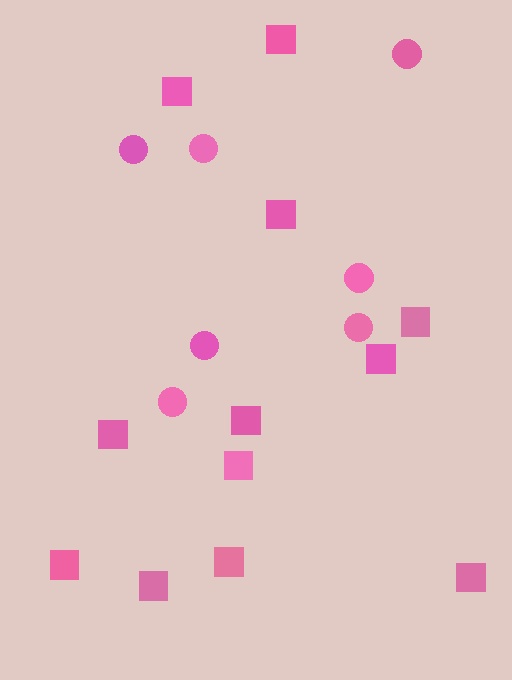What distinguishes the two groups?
There are 2 groups: one group of squares (12) and one group of circles (7).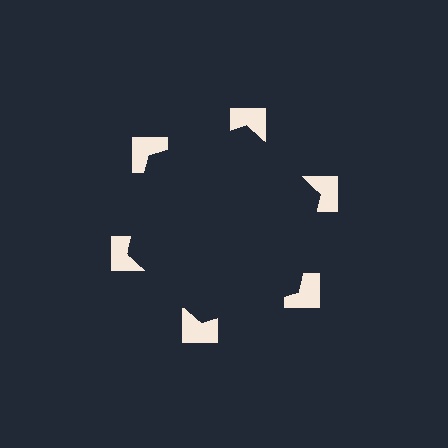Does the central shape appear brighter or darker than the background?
It typically appears slightly darker than the background, even though no actual brightness change is drawn.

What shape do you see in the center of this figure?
An illusory hexagon — its edges are inferred from the aligned wedge cuts in the notched squares, not physically drawn.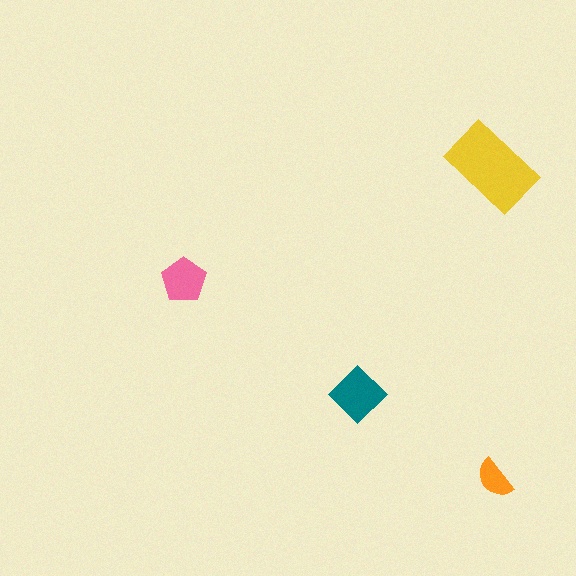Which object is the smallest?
The orange semicircle.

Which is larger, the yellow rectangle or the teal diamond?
The yellow rectangle.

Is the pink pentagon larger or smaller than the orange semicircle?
Larger.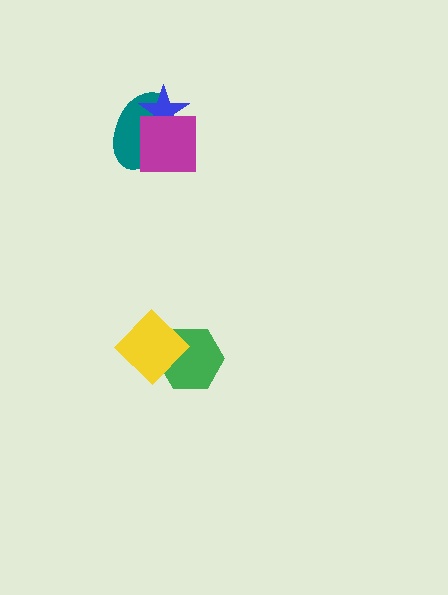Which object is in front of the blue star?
The magenta square is in front of the blue star.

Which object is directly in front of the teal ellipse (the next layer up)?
The blue star is directly in front of the teal ellipse.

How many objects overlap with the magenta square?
2 objects overlap with the magenta square.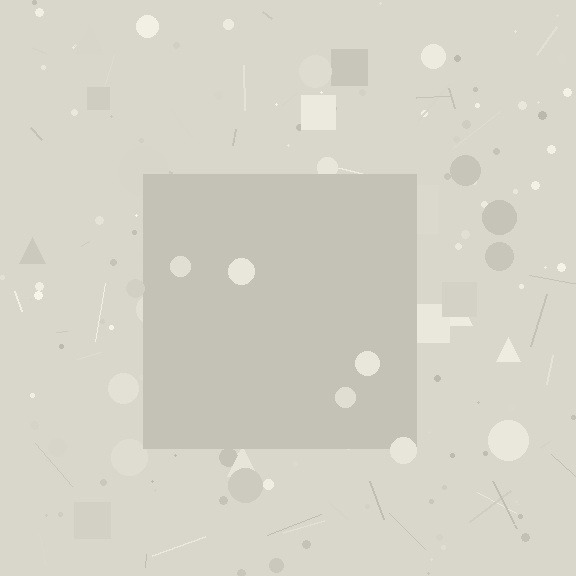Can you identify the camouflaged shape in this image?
The camouflaged shape is a square.